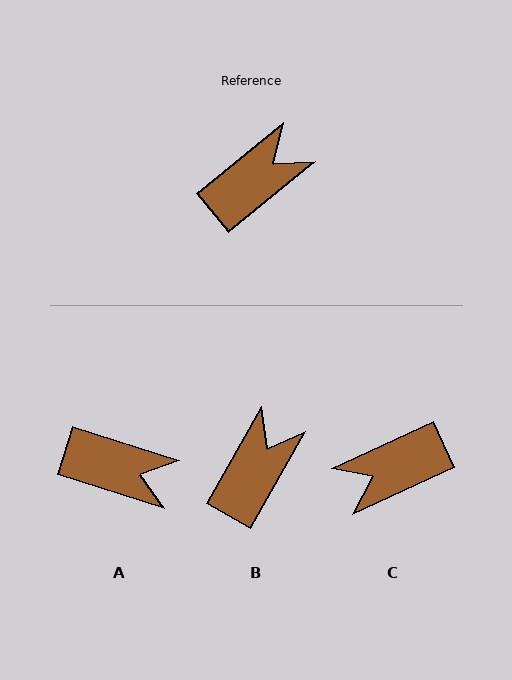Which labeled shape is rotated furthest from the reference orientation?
C, about 165 degrees away.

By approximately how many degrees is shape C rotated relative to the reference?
Approximately 165 degrees counter-clockwise.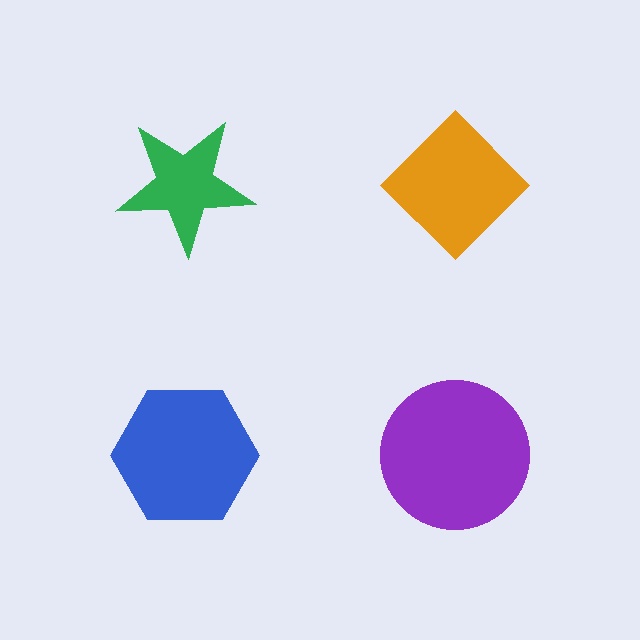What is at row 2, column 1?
A blue hexagon.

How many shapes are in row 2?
2 shapes.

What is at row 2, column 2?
A purple circle.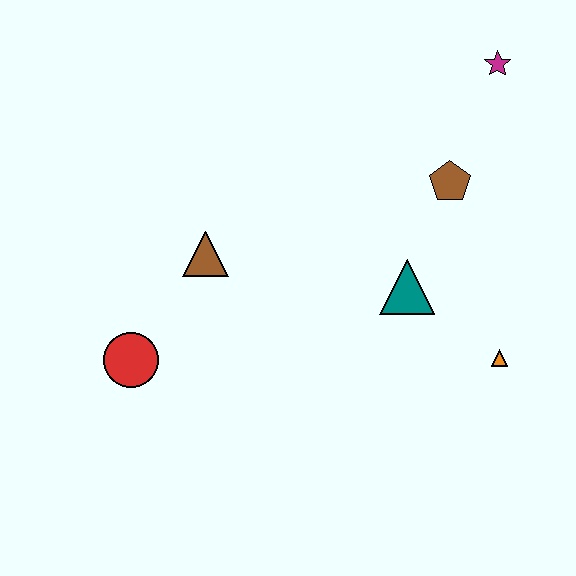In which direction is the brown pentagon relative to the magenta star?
The brown pentagon is below the magenta star.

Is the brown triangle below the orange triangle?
No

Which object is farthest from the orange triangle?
The red circle is farthest from the orange triangle.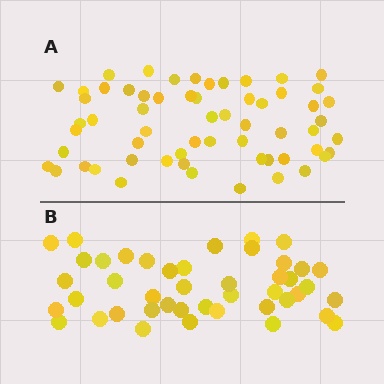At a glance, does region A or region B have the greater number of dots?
Region A (the top region) has more dots.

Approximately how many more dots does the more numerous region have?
Region A has approximately 15 more dots than region B.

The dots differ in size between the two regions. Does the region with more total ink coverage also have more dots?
No. Region B has more total ink coverage because its dots are larger, but region A actually contains more individual dots. Total area can be misleading — the number of items is what matters here.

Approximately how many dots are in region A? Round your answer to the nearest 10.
About 60 dots.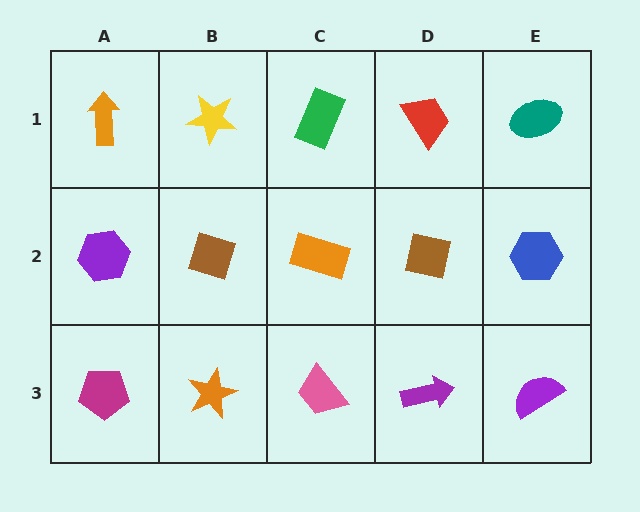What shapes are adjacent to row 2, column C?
A green rectangle (row 1, column C), a pink trapezoid (row 3, column C), a brown diamond (row 2, column B), a brown square (row 2, column D).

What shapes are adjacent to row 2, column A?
An orange arrow (row 1, column A), a magenta pentagon (row 3, column A), a brown diamond (row 2, column B).